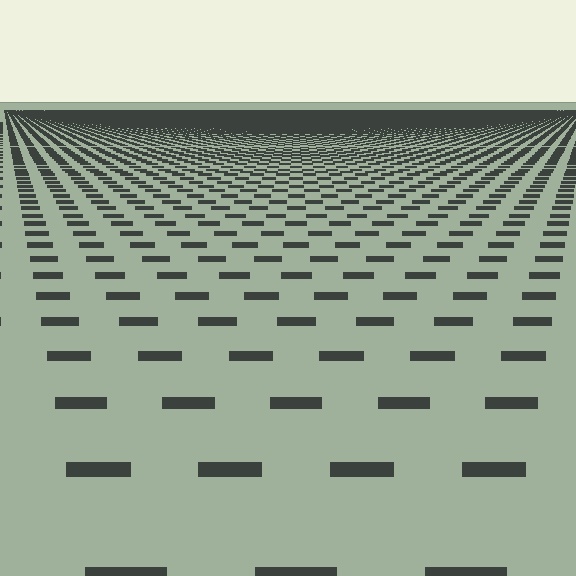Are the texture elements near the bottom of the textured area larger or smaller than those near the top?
Larger. Near the bottom, elements are closer to the viewer and appear at a bigger on-screen size.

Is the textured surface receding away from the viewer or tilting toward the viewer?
The surface is receding away from the viewer. Texture elements get smaller and denser toward the top.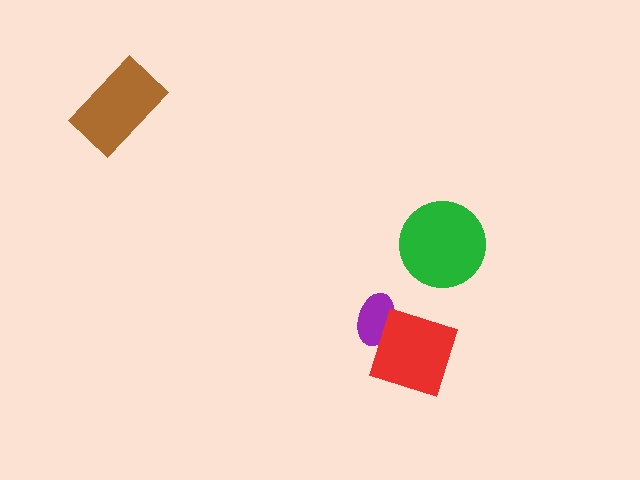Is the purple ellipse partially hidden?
Yes, it is partially covered by another shape.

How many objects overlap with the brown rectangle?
0 objects overlap with the brown rectangle.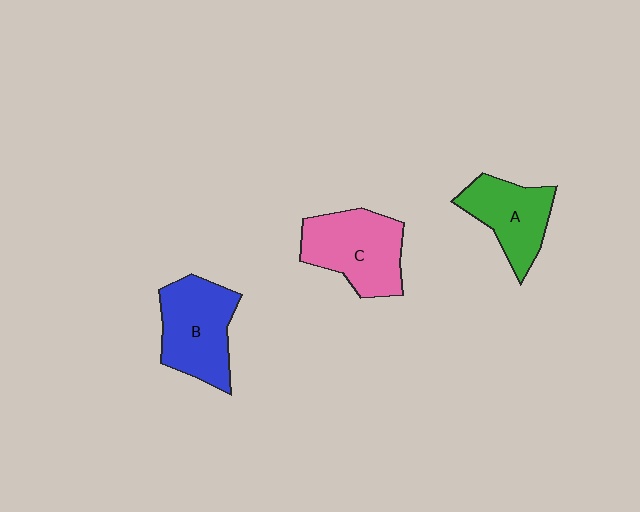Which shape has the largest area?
Shape C (pink).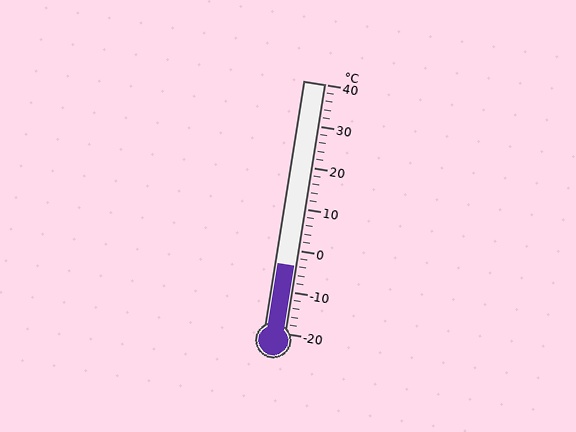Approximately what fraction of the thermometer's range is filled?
The thermometer is filled to approximately 25% of its range.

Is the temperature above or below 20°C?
The temperature is below 20°C.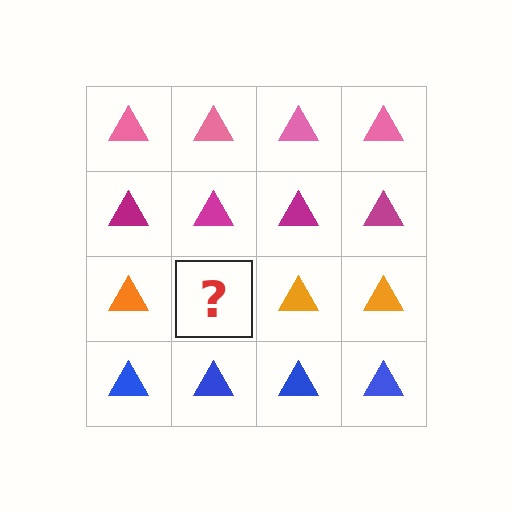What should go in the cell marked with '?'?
The missing cell should contain an orange triangle.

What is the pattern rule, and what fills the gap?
The rule is that each row has a consistent color. The gap should be filled with an orange triangle.